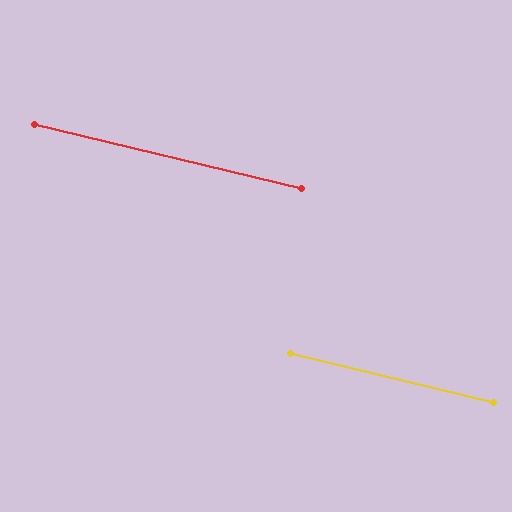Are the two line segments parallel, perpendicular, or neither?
Parallel — their directions differ by only 0.0°.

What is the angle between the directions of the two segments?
Approximately 0 degrees.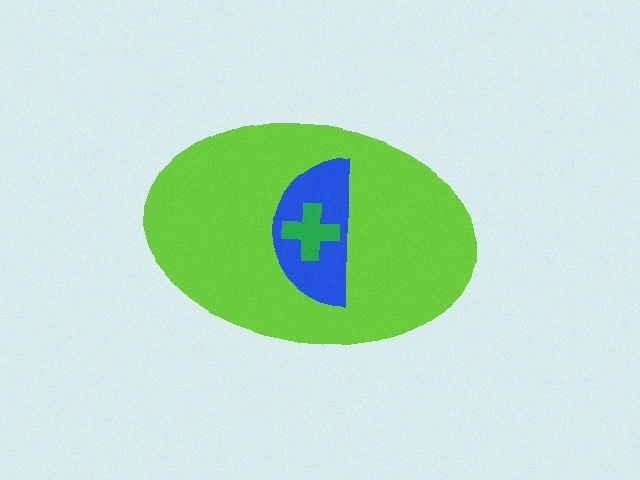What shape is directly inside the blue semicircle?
The green cross.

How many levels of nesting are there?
3.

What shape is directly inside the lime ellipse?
The blue semicircle.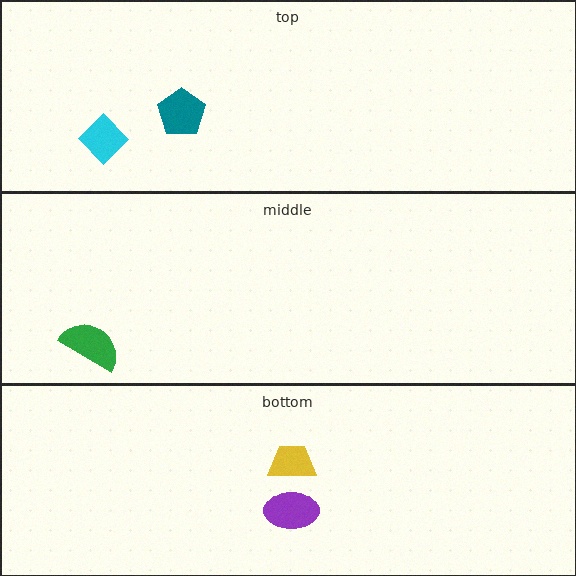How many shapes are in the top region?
2.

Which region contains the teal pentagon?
The top region.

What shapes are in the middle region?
The green semicircle.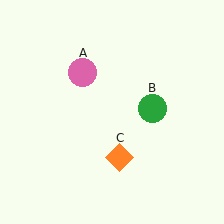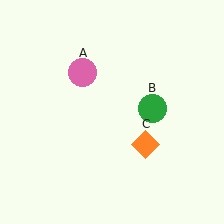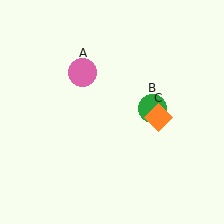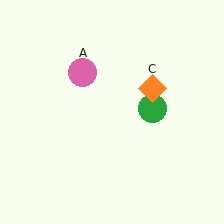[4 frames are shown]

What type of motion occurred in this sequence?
The orange diamond (object C) rotated counterclockwise around the center of the scene.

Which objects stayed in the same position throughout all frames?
Pink circle (object A) and green circle (object B) remained stationary.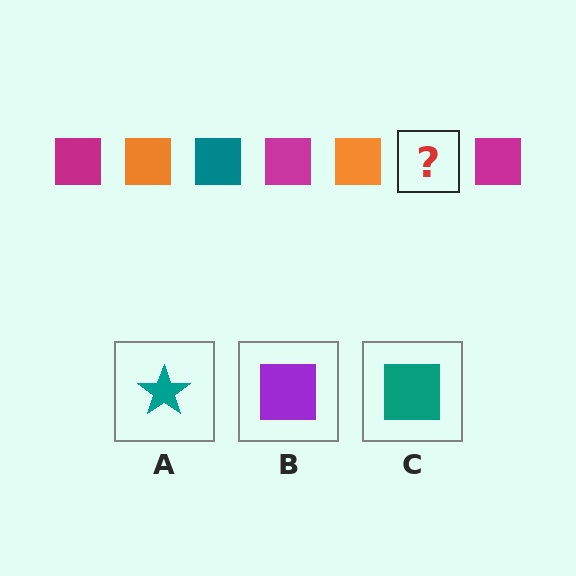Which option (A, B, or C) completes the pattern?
C.